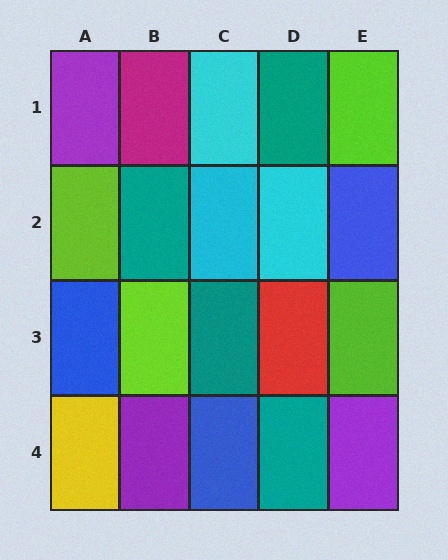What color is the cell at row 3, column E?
Lime.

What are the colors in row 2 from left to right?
Lime, teal, cyan, cyan, blue.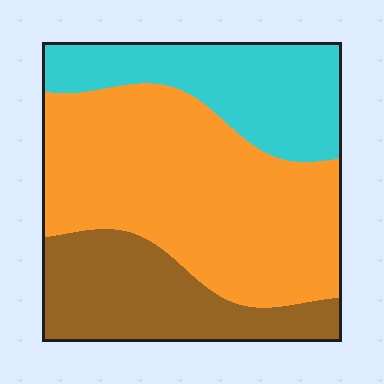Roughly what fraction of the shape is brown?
Brown covers roughly 25% of the shape.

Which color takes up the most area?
Orange, at roughly 50%.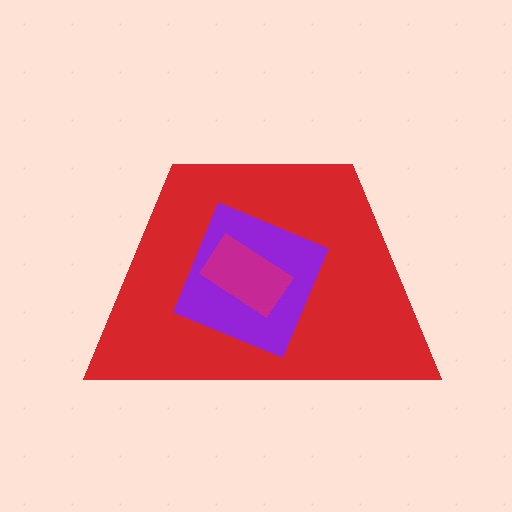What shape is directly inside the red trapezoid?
The purple diamond.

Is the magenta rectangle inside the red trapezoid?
Yes.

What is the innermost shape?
The magenta rectangle.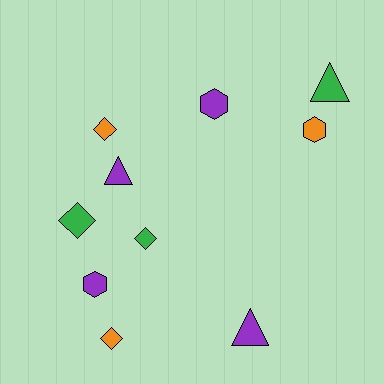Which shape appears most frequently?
Diamond, with 4 objects.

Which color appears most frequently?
Purple, with 4 objects.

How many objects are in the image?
There are 10 objects.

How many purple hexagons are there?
There are 2 purple hexagons.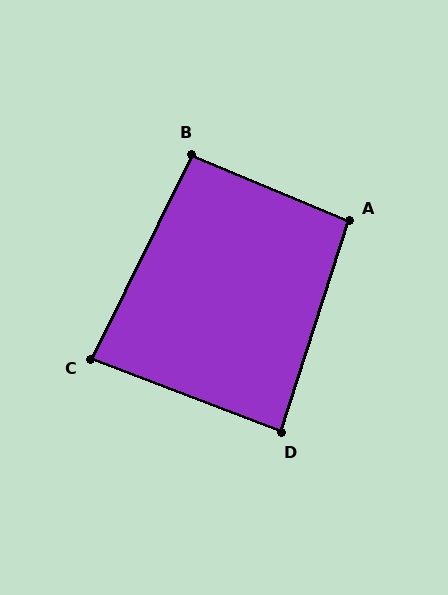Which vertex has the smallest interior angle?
C, at approximately 85 degrees.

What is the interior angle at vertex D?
Approximately 87 degrees (approximately right).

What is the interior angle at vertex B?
Approximately 93 degrees (approximately right).